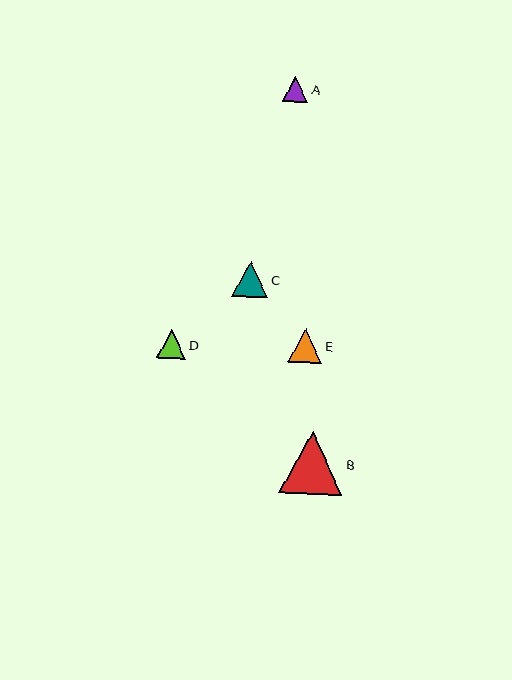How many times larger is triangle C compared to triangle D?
Triangle C is approximately 1.2 times the size of triangle D.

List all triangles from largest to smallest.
From largest to smallest: B, C, E, D, A.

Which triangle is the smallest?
Triangle A is the smallest with a size of approximately 25 pixels.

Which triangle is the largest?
Triangle B is the largest with a size of approximately 64 pixels.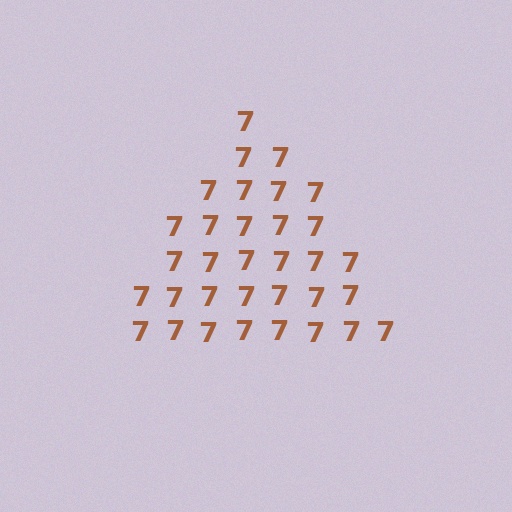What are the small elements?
The small elements are digit 7's.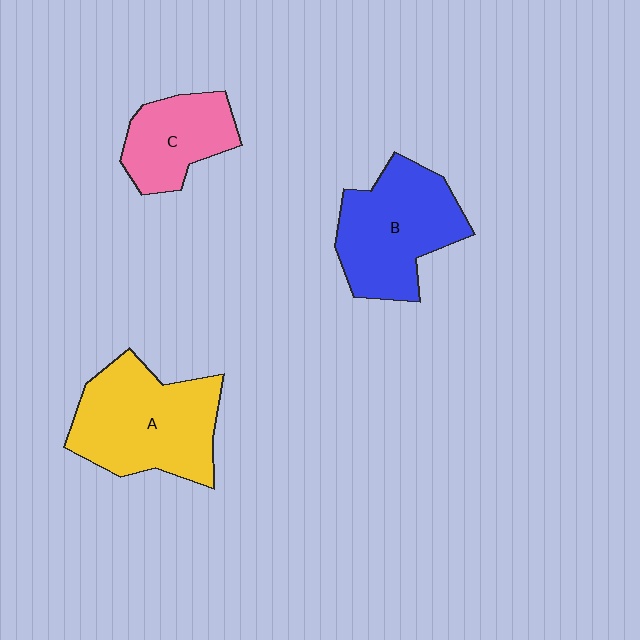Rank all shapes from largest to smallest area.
From largest to smallest: A (yellow), B (blue), C (pink).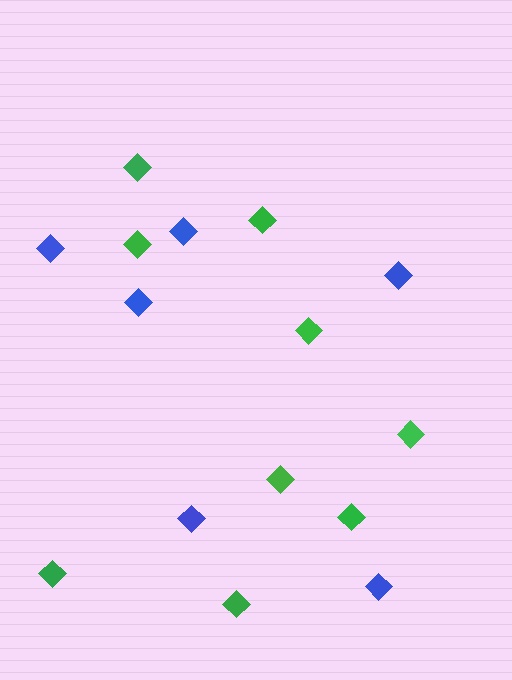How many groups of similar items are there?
There are 2 groups: one group of green diamonds (9) and one group of blue diamonds (6).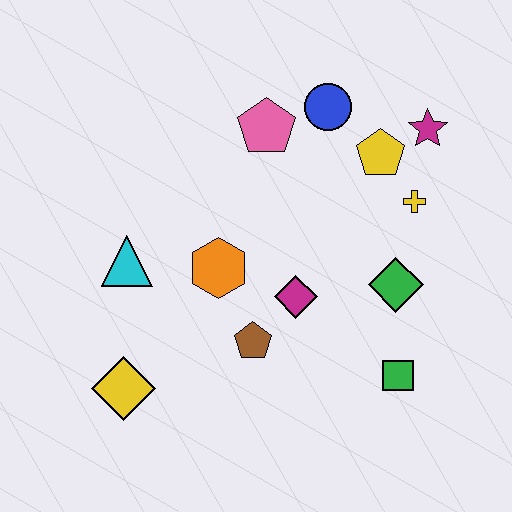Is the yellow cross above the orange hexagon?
Yes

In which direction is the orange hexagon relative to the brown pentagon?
The orange hexagon is above the brown pentagon.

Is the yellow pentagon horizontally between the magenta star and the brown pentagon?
Yes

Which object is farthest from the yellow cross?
The yellow diamond is farthest from the yellow cross.